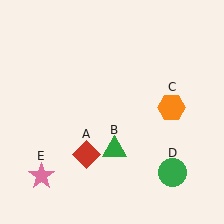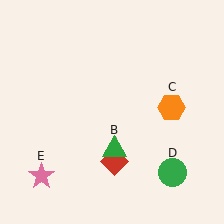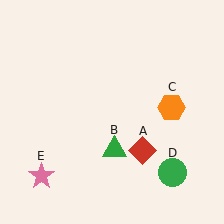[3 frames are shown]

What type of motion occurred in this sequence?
The red diamond (object A) rotated counterclockwise around the center of the scene.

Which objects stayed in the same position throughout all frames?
Green triangle (object B) and orange hexagon (object C) and green circle (object D) and pink star (object E) remained stationary.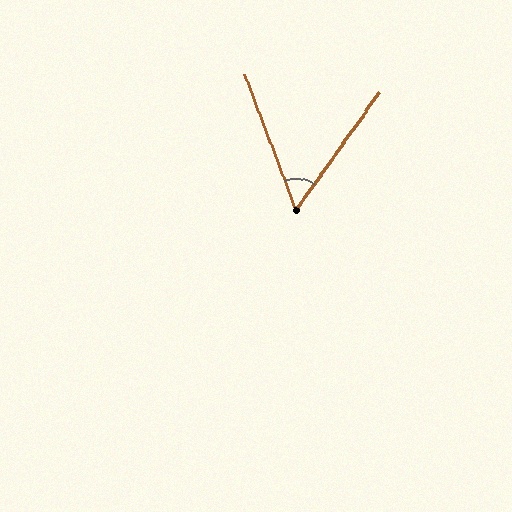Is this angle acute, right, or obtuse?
It is acute.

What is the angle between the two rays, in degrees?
Approximately 56 degrees.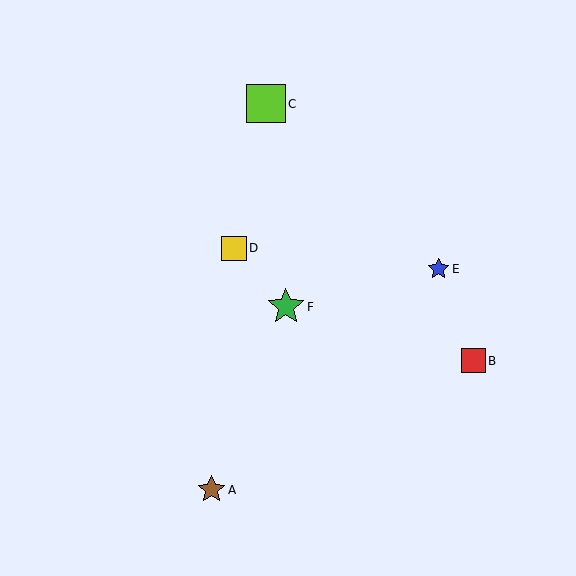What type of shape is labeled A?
Shape A is a brown star.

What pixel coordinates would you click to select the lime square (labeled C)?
Click at (266, 104) to select the lime square C.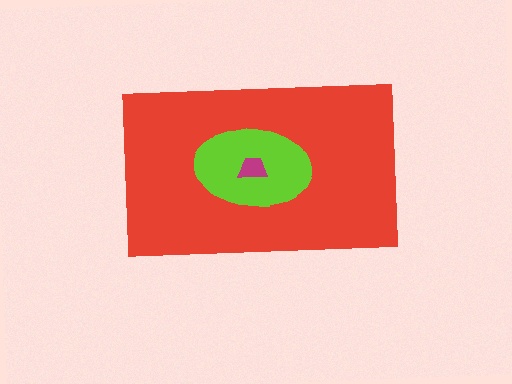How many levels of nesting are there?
3.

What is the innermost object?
The magenta trapezoid.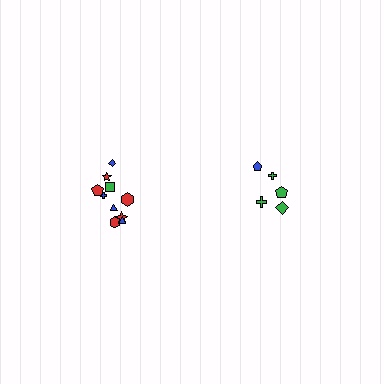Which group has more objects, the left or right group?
The left group.